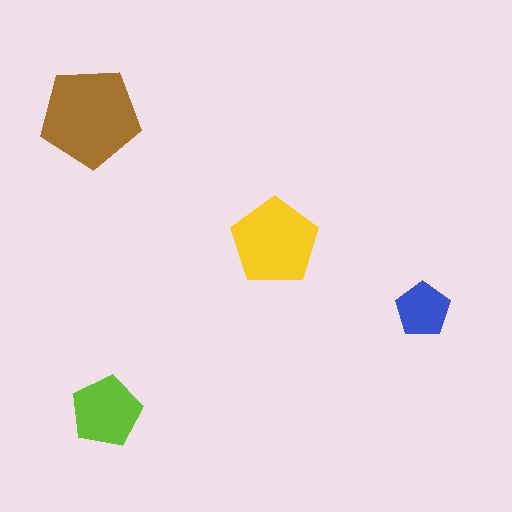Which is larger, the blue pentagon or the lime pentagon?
The lime one.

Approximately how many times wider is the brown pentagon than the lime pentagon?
About 1.5 times wider.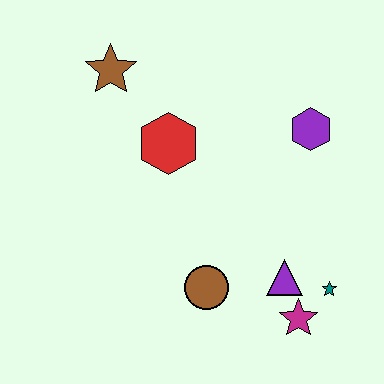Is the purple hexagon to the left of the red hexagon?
No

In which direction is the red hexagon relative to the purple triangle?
The red hexagon is above the purple triangle.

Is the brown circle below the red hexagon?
Yes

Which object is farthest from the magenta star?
The brown star is farthest from the magenta star.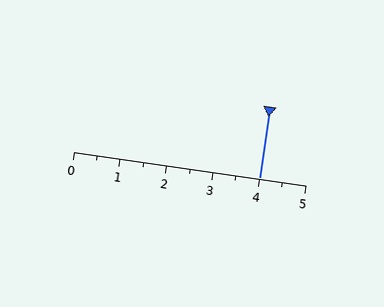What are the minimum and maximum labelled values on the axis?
The axis runs from 0 to 5.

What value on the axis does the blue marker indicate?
The marker indicates approximately 4.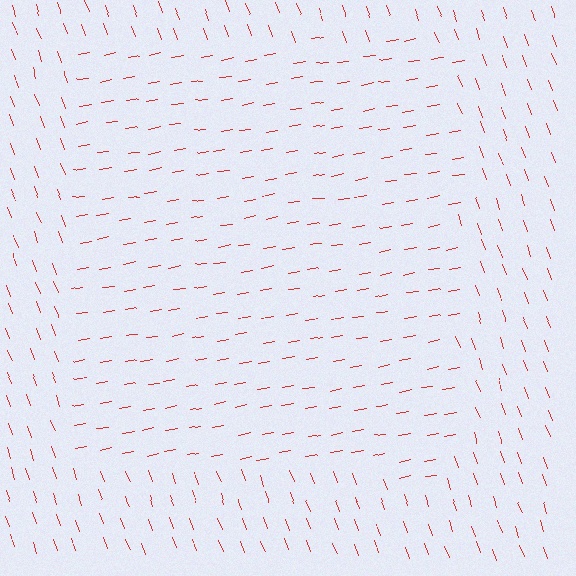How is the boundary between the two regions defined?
The boundary is defined purely by a change in line orientation (approximately 79 degrees difference). All lines are the same color and thickness.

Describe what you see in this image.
The image is filled with small red line segments. A rectangle region in the image has lines oriented differently from the surrounding lines, creating a visible texture boundary.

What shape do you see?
I see a rectangle.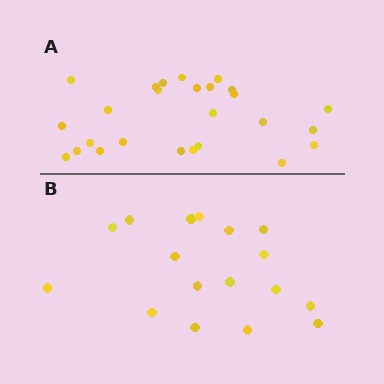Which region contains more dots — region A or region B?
Region A (the top region) has more dots.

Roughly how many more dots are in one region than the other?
Region A has roughly 8 or so more dots than region B.